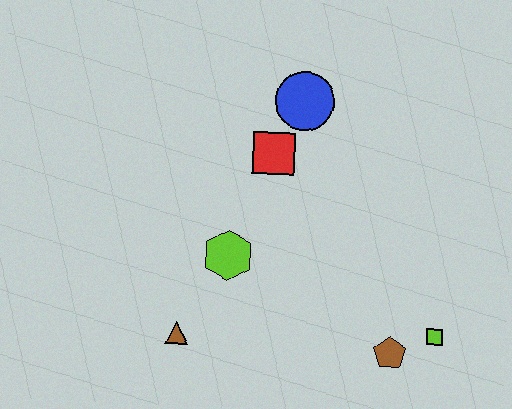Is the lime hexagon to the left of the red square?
Yes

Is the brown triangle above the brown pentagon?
Yes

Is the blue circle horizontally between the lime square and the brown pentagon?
No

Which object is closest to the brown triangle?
The lime hexagon is closest to the brown triangle.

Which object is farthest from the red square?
The lime square is farthest from the red square.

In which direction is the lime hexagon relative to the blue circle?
The lime hexagon is below the blue circle.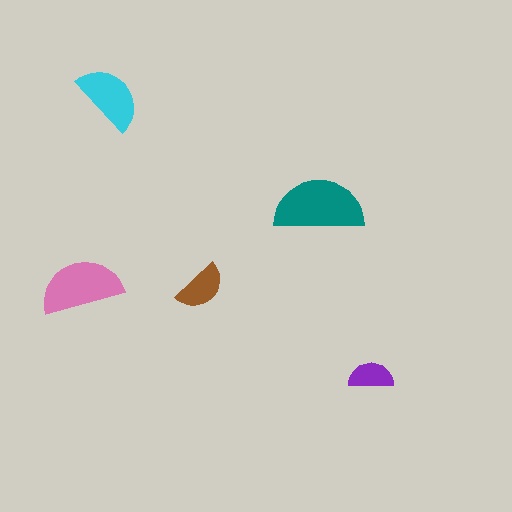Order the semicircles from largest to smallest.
the teal one, the pink one, the cyan one, the brown one, the purple one.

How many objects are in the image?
There are 5 objects in the image.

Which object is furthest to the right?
The purple semicircle is rightmost.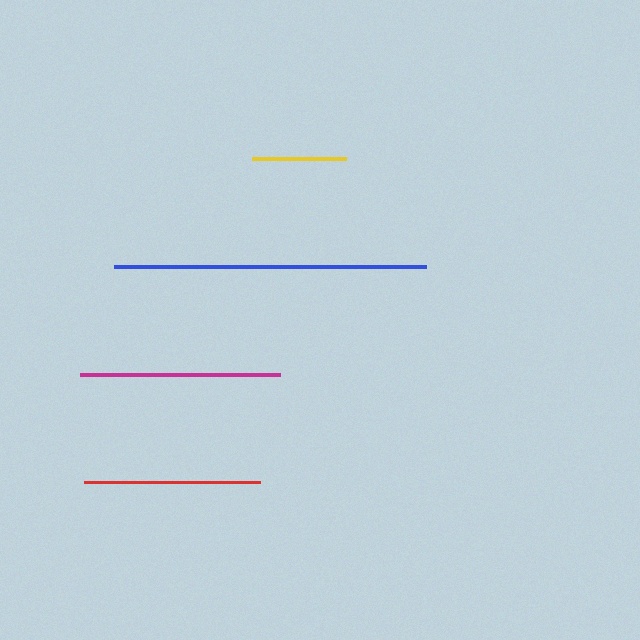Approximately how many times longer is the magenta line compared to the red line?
The magenta line is approximately 1.1 times the length of the red line.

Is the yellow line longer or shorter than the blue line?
The blue line is longer than the yellow line.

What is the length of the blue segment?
The blue segment is approximately 312 pixels long.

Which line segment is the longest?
The blue line is the longest at approximately 312 pixels.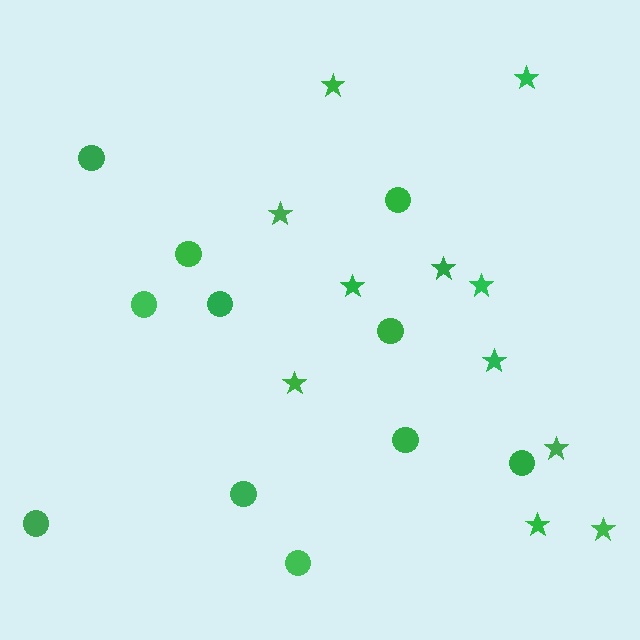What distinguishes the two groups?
There are 2 groups: one group of circles (11) and one group of stars (11).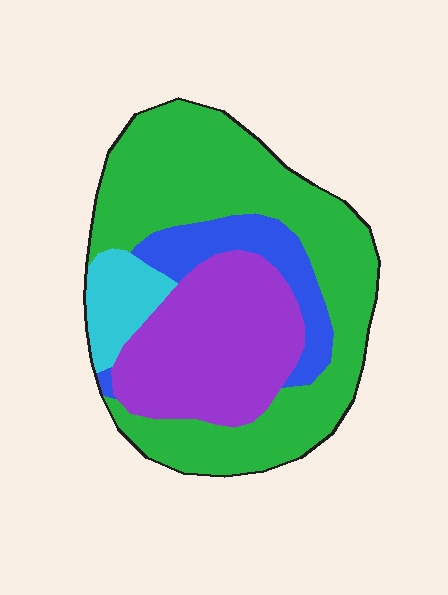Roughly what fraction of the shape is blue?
Blue takes up about one eighth (1/8) of the shape.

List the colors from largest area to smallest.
From largest to smallest: green, purple, blue, cyan.